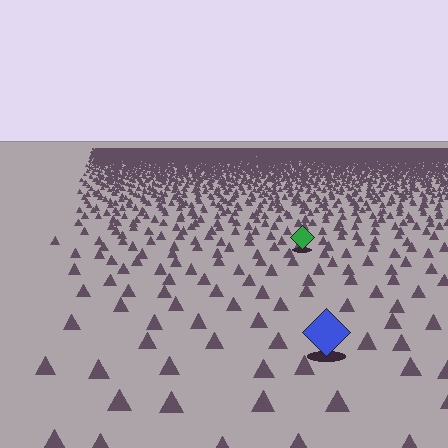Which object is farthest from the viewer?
The green diamond is farthest from the viewer. It appears smaller and the ground texture around it is denser.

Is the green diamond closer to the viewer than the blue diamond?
No. The blue diamond is closer — you can tell from the texture gradient: the ground texture is coarser near it.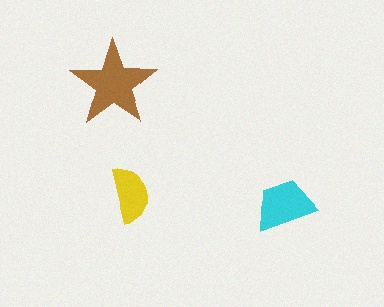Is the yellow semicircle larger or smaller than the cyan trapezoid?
Smaller.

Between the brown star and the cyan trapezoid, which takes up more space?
The brown star.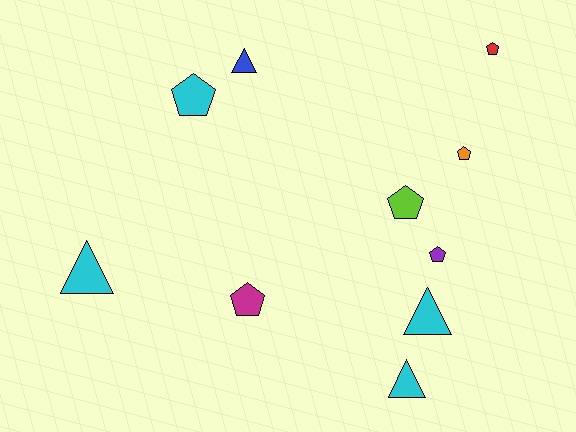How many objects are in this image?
There are 10 objects.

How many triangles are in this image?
There are 4 triangles.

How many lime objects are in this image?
There is 1 lime object.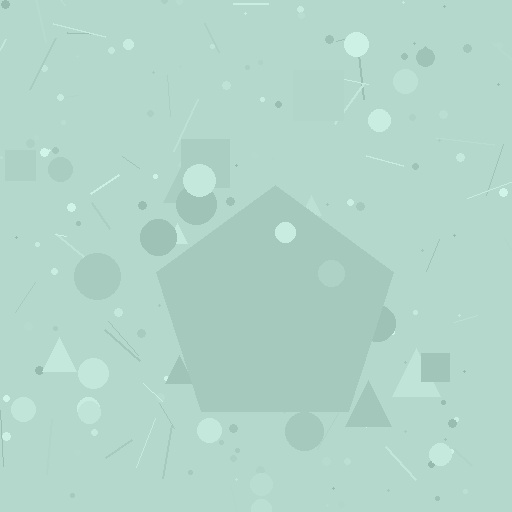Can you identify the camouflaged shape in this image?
The camouflaged shape is a pentagon.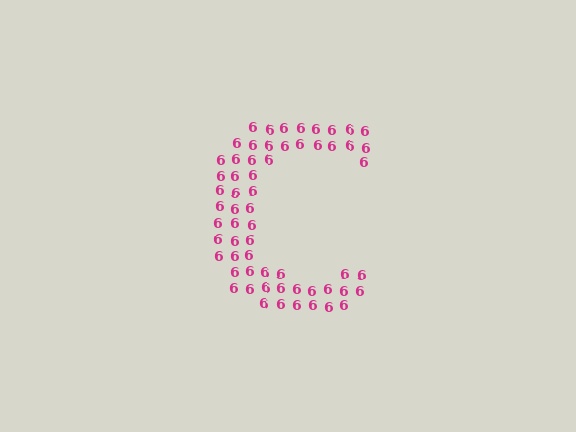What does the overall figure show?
The overall figure shows the letter C.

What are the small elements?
The small elements are digit 6's.